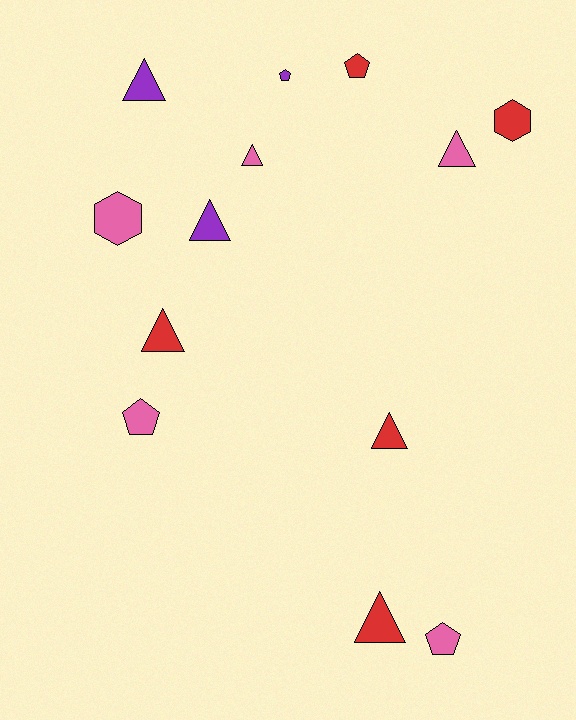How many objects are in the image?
There are 13 objects.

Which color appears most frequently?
Pink, with 5 objects.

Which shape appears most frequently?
Triangle, with 7 objects.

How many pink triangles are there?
There are 2 pink triangles.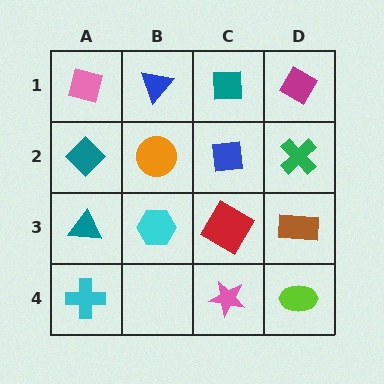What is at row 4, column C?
A pink star.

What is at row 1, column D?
A magenta diamond.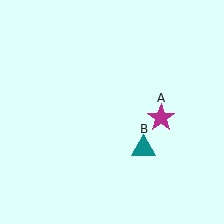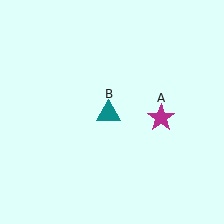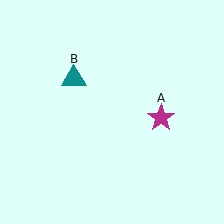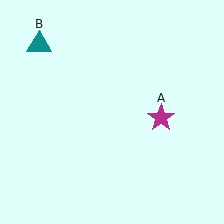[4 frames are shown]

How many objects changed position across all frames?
1 object changed position: teal triangle (object B).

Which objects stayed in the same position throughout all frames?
Magenta star (object A) remained stationary.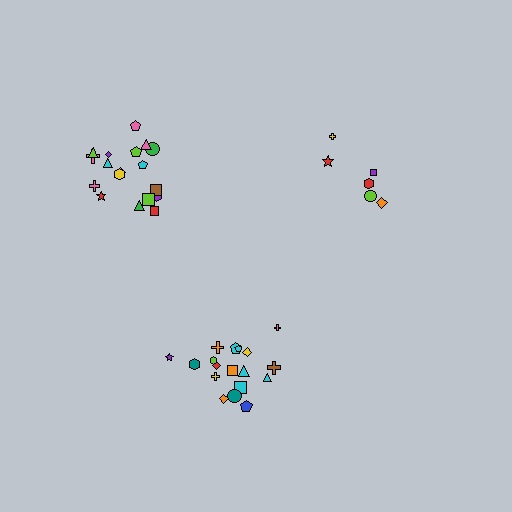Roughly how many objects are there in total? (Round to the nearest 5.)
Roughly 40 objects in total.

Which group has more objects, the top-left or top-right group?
The top-left group.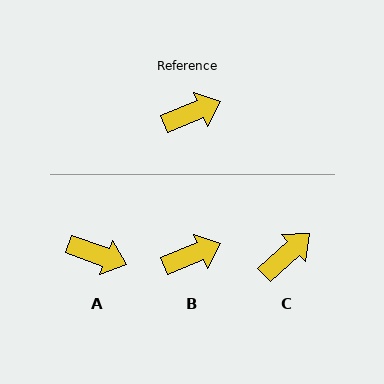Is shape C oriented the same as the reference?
No, it is off by about 21 degrees.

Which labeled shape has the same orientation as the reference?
B.